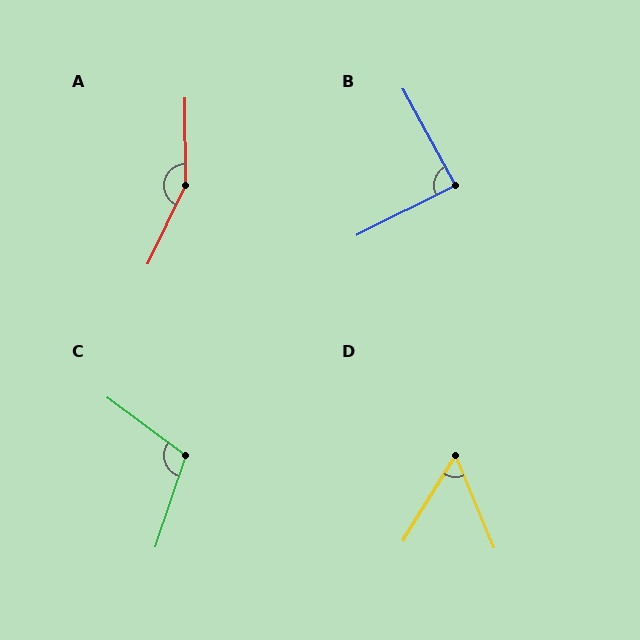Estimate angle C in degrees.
Approximately 108 degrees.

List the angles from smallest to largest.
D (55°), B (88°), C (108°), A (154°).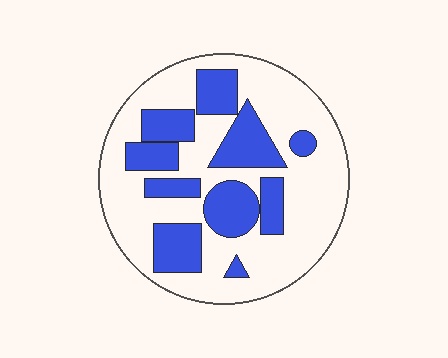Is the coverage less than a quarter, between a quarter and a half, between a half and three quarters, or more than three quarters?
Between a quarter and a half.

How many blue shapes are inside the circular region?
10.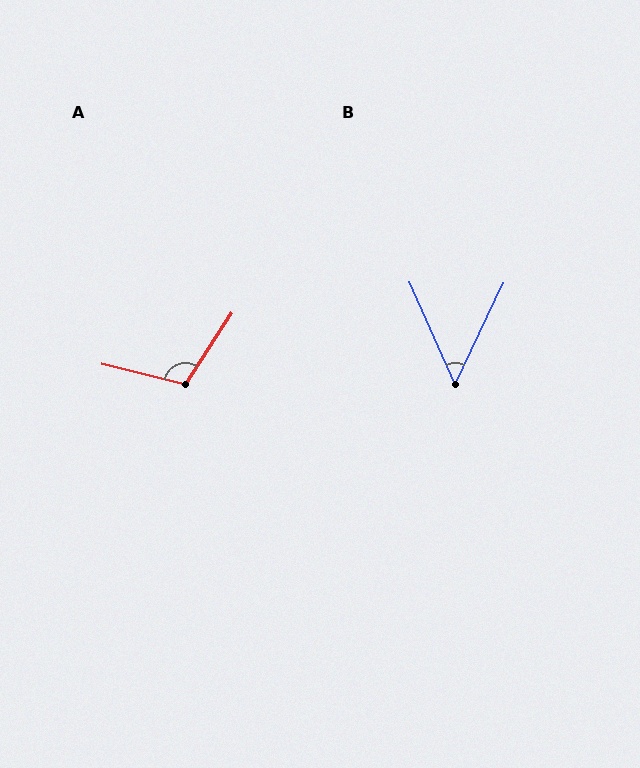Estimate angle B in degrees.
Approximately 49 degrees.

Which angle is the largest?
A, at approximately 109 degrees.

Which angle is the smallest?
B, at approximately 49 degrees.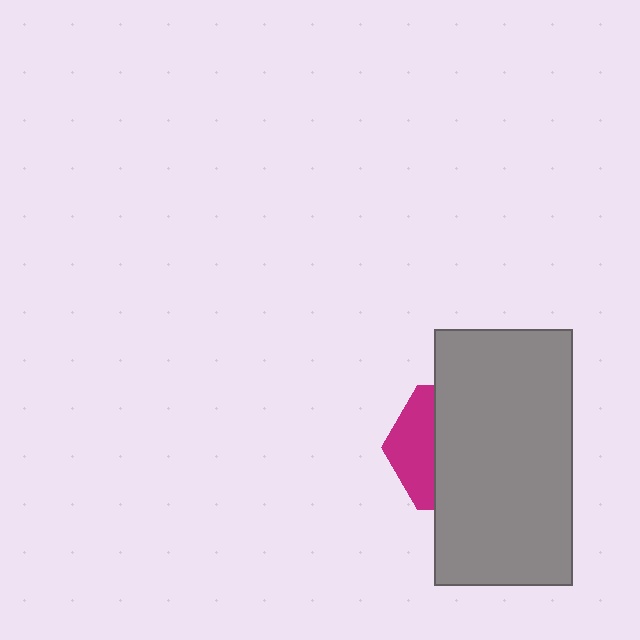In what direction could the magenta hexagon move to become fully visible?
The magenta hexagon could move left. That would shift it out from behind the gray rectangle entirely.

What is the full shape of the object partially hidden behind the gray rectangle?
The partially hidden object is a magenta hexagon.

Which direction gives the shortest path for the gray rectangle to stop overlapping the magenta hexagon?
Moving right gives the shortest separation.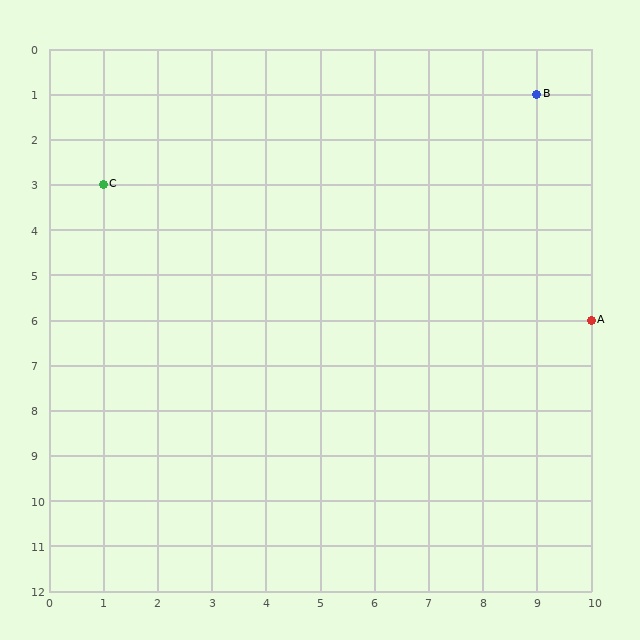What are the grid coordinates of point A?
Point A is at grid coordinates (10, 6).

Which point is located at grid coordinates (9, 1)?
Point B is at (9, 1).